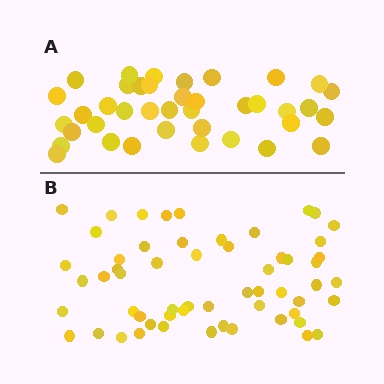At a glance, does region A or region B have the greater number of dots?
Region B (the bottom region) has more dots.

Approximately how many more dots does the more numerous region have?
Region B has approximately 20 more dots than region A.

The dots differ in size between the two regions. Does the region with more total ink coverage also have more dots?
No. Region A has more total ink coverage because its dots are larger, but region B actually contains more individual dots. Total area can be misleading — the number of items is what matters here.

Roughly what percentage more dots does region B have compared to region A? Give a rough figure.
About 50% more.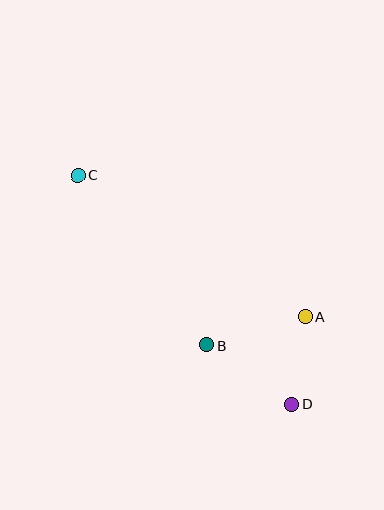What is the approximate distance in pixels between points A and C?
The distance between A and C is approximately 268 pixels.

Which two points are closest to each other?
Points A and D are closest to each other.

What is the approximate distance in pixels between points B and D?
The distance between B and D is approximately 103 pixels.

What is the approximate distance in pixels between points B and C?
The distance between B and C is approximately 214 pixels.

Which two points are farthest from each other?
Points C and D are farthest from each other.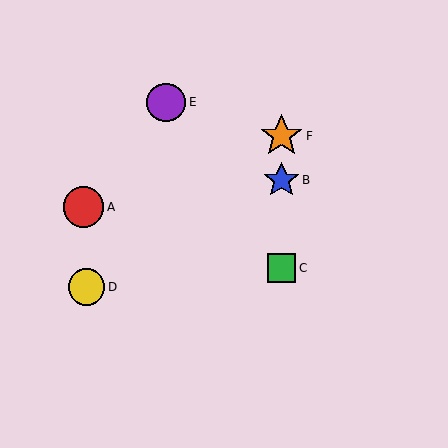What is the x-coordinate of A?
Object A is at x≈83.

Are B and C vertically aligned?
Yes, both are at x≈282.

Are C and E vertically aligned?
No, C is at x≈282 and E is at x≈166.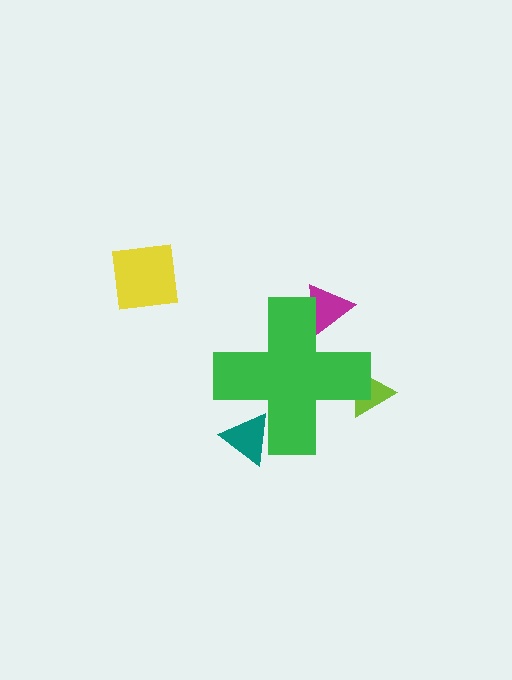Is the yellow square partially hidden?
No, the yellow square is fully visible.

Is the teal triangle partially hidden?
Yes, the teal triangle is partially hidden behind the green cross.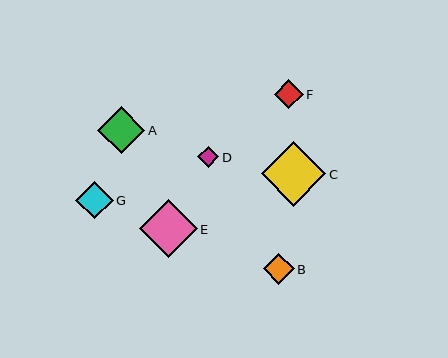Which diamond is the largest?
Diamond C is the largest with a size of approximately 64 pixels.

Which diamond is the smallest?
Diamond D is the smallest with a size of approximately 21 pixels.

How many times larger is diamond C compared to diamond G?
Diamond C is approximately 1.7 times the size of diamond G.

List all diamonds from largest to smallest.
From largest to smallest: C, E, A, G, B, F, D.